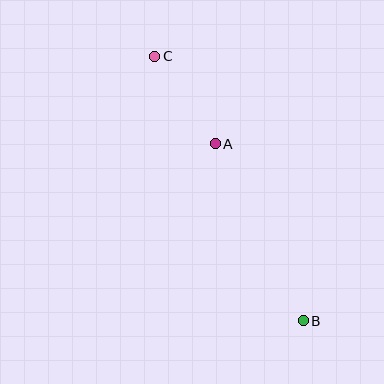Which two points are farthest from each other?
Points B and C are farthest from each other.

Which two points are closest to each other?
Points A and C are closest to each other.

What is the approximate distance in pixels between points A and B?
The distance between A and B is approximately 198 pixels.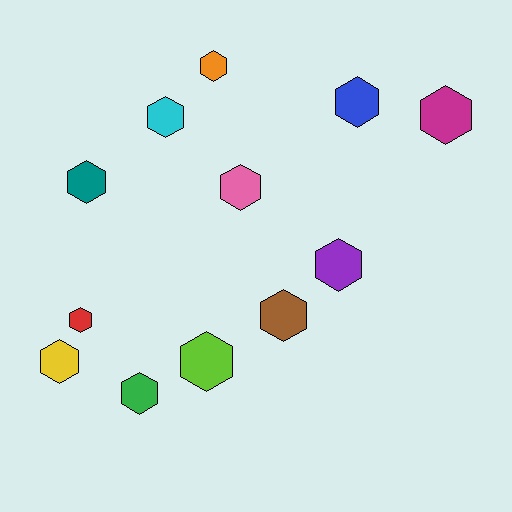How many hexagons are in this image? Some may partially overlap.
There are 12 hexagons.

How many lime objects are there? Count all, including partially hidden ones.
There is 1 lime object.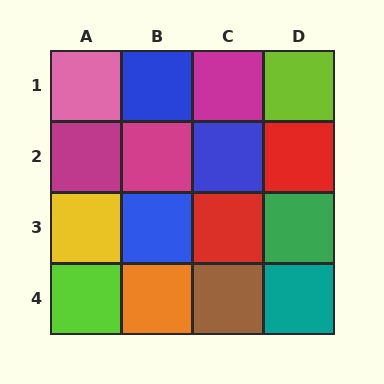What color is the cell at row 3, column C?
Red.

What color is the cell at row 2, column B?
Magenta.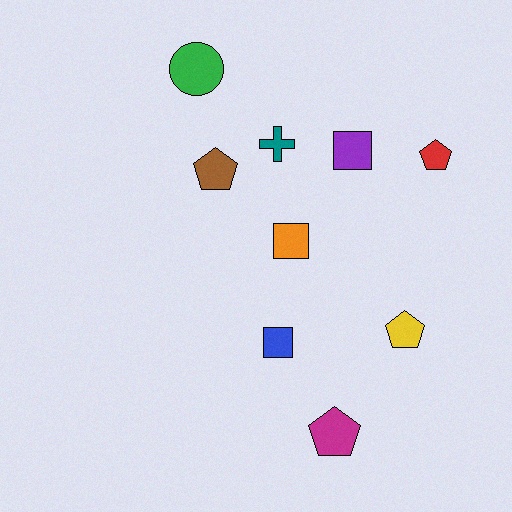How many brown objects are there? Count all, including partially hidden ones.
There is 1 brown object.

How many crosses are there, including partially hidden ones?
There is 1 cross.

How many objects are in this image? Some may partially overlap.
There are 9 objects.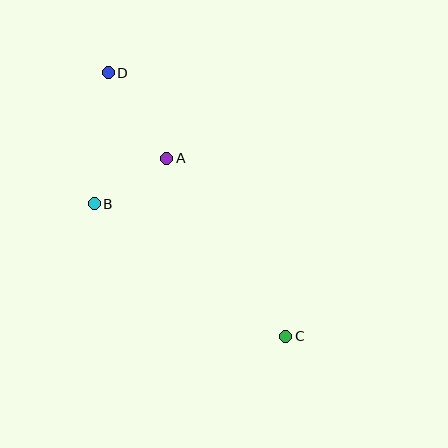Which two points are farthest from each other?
Points C and D are farthest from each other.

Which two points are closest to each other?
Points A and B are closest to each other.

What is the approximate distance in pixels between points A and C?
The distance between A and C is approximately 214 pixels.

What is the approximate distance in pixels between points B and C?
The distance between B and C is approximately 233 pixels.